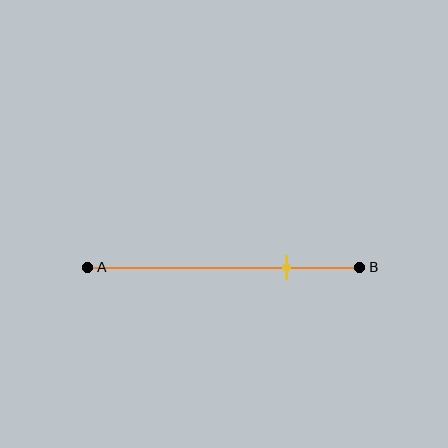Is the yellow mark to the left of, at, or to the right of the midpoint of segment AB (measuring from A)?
The yellow mark is to the right of the midpoint of segment AB.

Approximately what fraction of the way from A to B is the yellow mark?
The yellow mark is approximately 75% of the way from A to B.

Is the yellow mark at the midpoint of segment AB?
No, the mark is at about 75% from A, not at the 50% midpoint.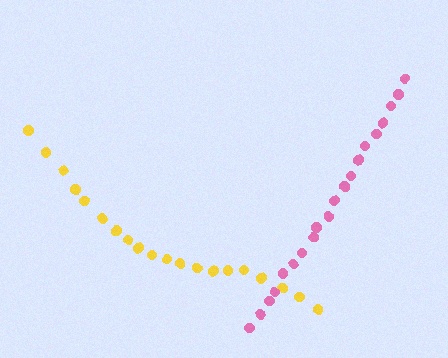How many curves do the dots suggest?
There are 2 distinct paths.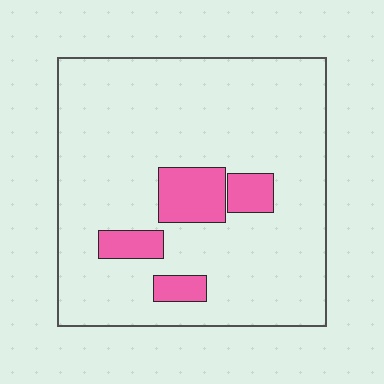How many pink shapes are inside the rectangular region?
4.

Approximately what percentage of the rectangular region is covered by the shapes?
Approximately 10%.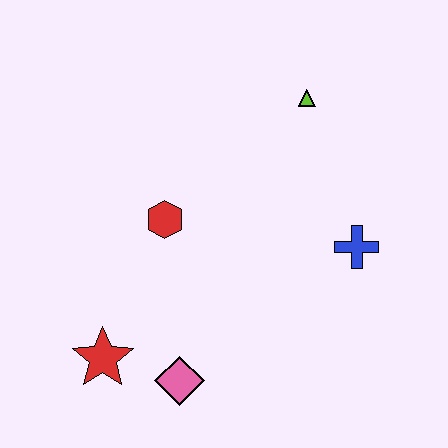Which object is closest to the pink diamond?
The red star is closest to the pink diamond.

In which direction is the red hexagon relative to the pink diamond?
The red hexagon is above the pink diamond.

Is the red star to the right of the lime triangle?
No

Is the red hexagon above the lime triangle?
No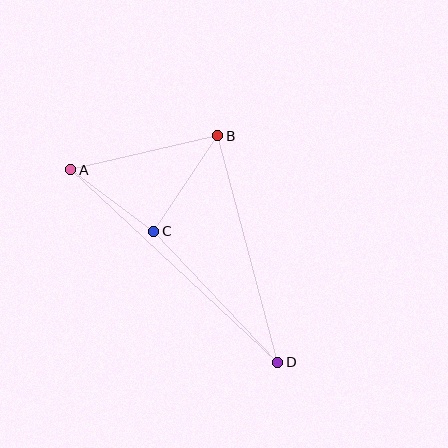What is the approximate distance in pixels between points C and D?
The distance between C and D is approximately 181 pixels.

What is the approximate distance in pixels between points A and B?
The distance between A and B is approximately 151 pixels.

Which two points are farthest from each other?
Points A and D are farthest from each other.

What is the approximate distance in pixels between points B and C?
The distance between B and C is approximately 115 pixels.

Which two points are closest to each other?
Points A and C are closest to each other.